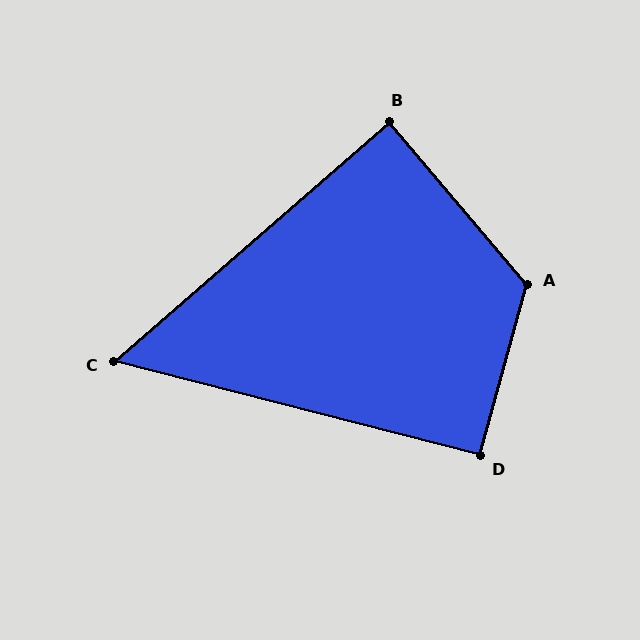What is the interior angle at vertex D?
Approximately 91 degrees (approximately right).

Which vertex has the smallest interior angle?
C, at approximately 55 degrees.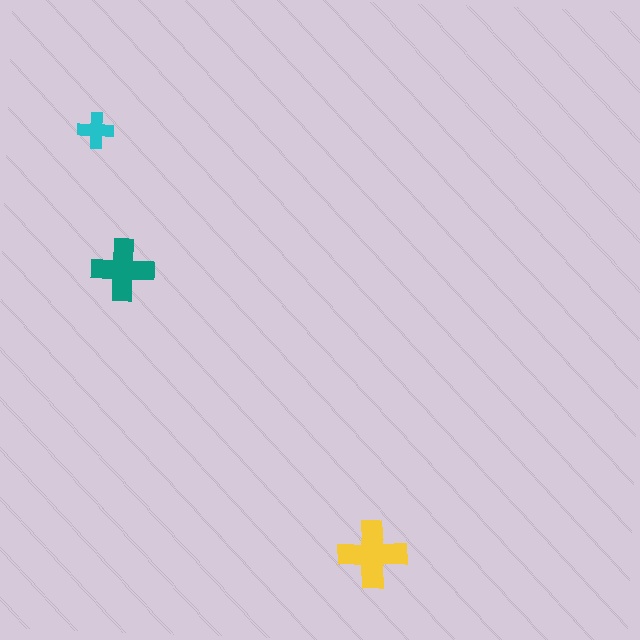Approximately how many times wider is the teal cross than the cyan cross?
About 1.5 times wider.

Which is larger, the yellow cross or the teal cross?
The yellow one.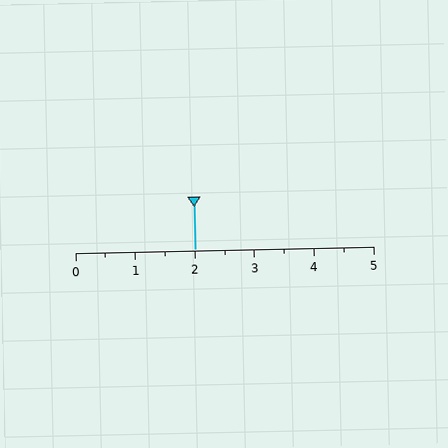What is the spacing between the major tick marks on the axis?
The major ticks are spaced 1 apart.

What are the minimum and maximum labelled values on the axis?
The axis runs from 0 to 5.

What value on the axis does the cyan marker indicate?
The marker indicates approximately 2.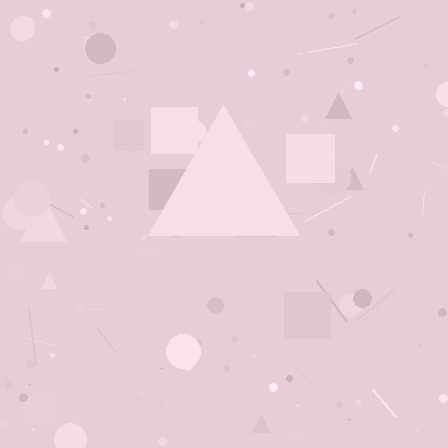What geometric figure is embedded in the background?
A triangle is embedded in the background.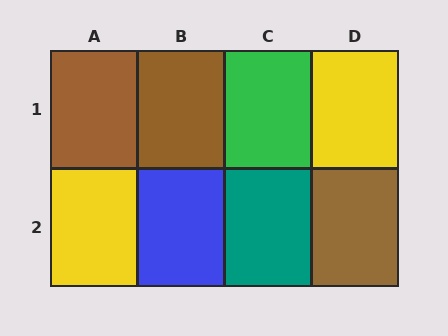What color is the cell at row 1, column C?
Green.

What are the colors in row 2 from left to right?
Yellow, blue, teal, brown.